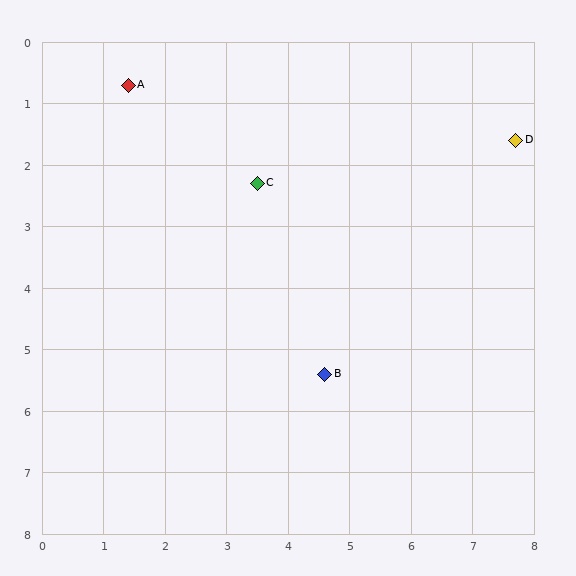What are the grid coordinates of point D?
Point D is at approximately (7.7, 1.6).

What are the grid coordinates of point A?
Point A is at approximately (1.4, 0.7).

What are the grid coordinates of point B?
Point B is at approximately (4.6, 5.4).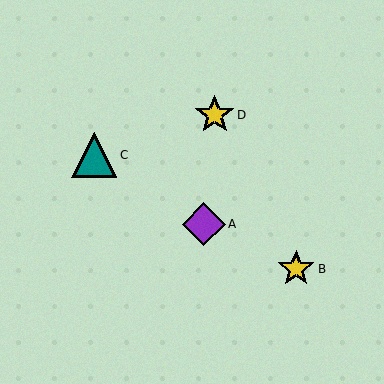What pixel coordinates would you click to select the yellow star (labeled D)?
Click at (215, 115) to select the yellow star D.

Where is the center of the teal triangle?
The center of the teal triangle is at (94, 155).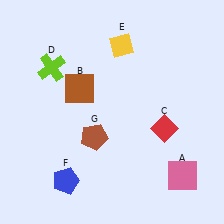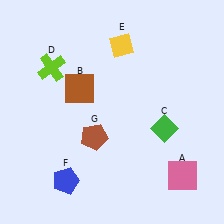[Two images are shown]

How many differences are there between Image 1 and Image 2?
There is 1 difference between the two images.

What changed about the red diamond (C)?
In Image 1, C is red. In Image 2, it changed to green.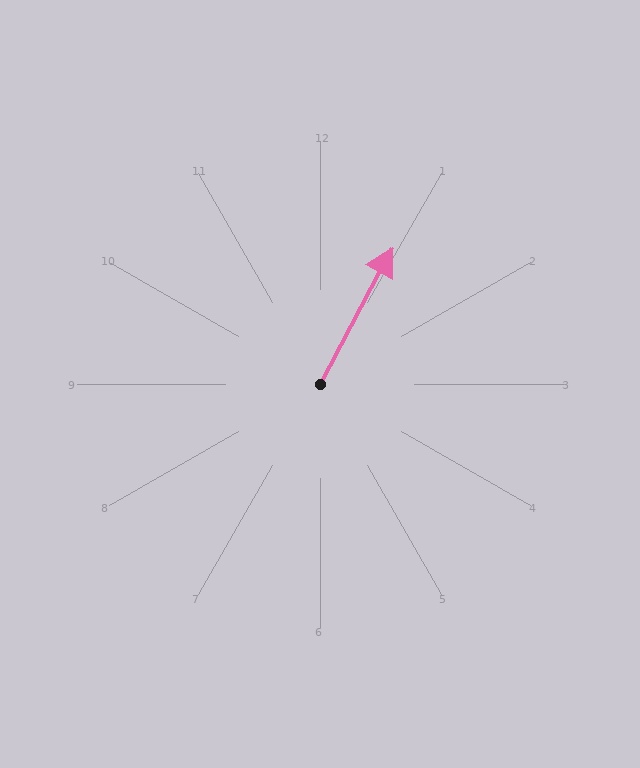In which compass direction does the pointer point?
Northeast.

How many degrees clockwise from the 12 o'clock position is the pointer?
Approximately 28 degrees.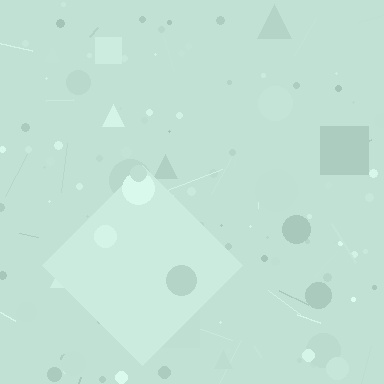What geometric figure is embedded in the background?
A diamond is embedded in the background.